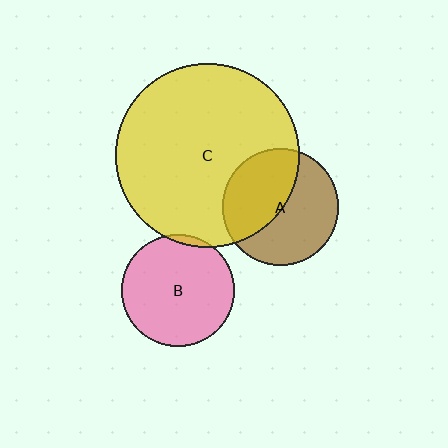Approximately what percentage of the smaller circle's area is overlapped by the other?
Approximately 45%.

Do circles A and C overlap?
Yes.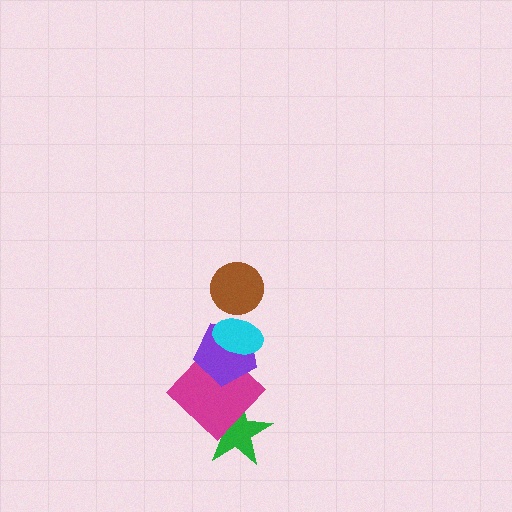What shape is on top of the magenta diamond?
The purple pentagon is on top of the magenta diamond.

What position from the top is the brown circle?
The brown circle is 1st from the top.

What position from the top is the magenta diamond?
The magenta diamond is 4th from the top.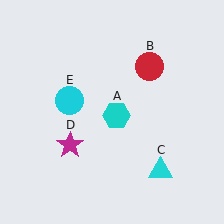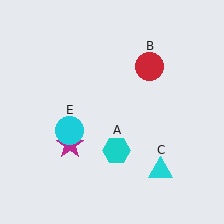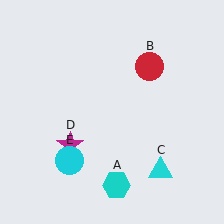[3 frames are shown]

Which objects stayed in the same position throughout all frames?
Red circle (object B) and cyan triangle (object C) and magenta star (object D) remained stationary.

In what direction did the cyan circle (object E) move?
The cyan circle (object E) moved down.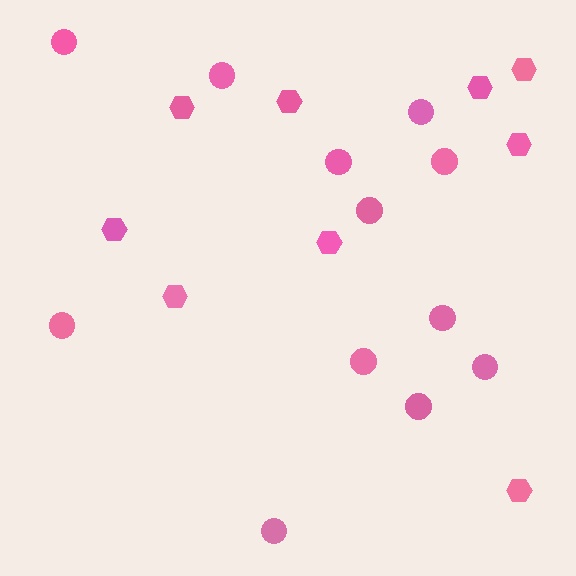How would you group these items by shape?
There are 2 groups: one group of circles (12) and one group of hexagons (9).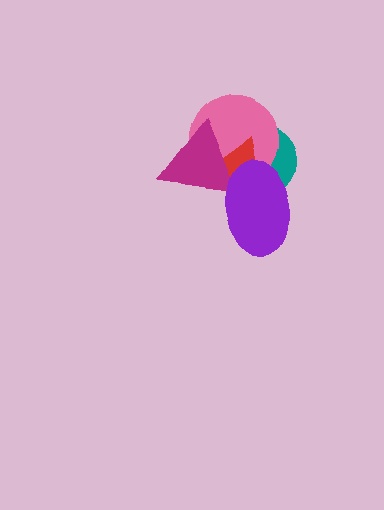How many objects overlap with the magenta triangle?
4 objects overlap with the magenta triangle.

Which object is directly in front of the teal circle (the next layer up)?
The pink circle is directly in front of the teal circle.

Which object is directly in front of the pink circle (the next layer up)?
The red triangle is directly in front of the pink circle.